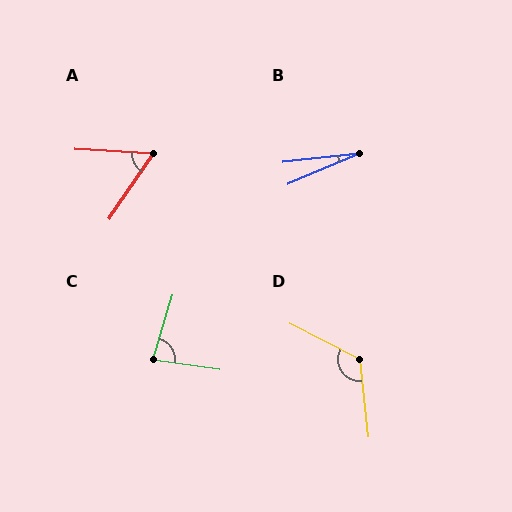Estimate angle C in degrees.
Approximately 81 degrees.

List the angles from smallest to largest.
B (17°), A (60°), C (81°), D (123°).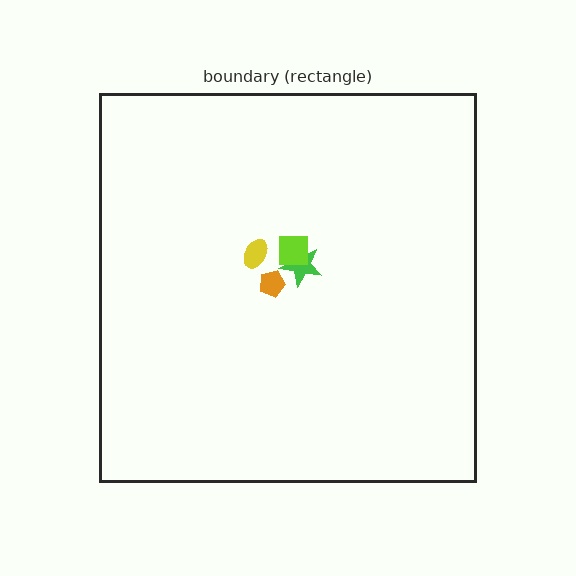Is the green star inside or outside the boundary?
Inside.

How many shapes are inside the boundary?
4 inside, 0 outside.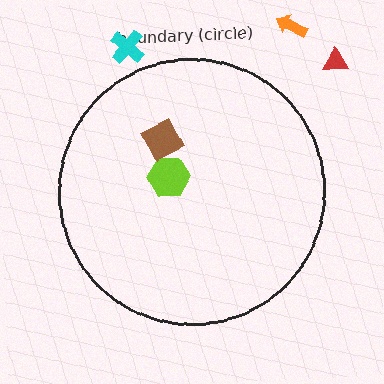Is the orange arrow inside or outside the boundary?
Outside.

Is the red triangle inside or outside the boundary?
Outside.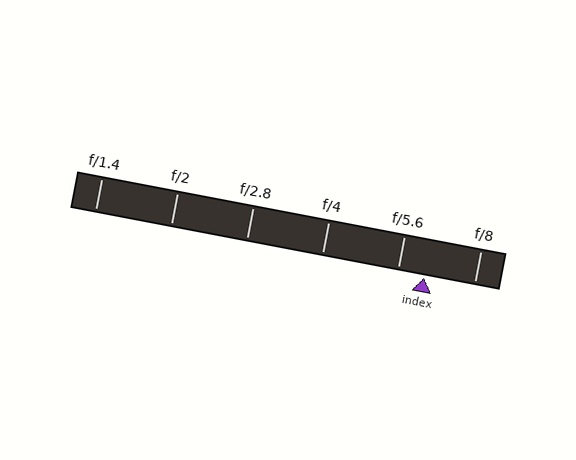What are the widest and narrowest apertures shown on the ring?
The widest aperture shown is f/1.4 and the narrowest is f/8.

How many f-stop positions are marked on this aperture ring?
There are 6 f-stop positions marked.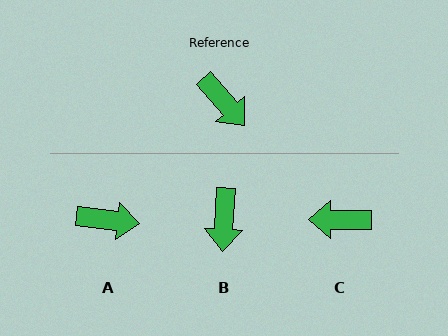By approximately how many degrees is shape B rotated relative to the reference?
Approximately 44 degrees clockwise.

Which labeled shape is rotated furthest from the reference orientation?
C, about 131 degrees away.